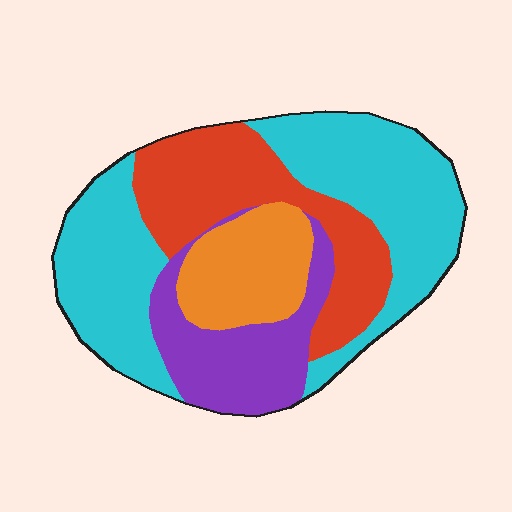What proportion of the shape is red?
Red takes up about one quarter (1/4) of the shape.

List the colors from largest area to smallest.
From largest to smallest: cyan, red, purple, orange.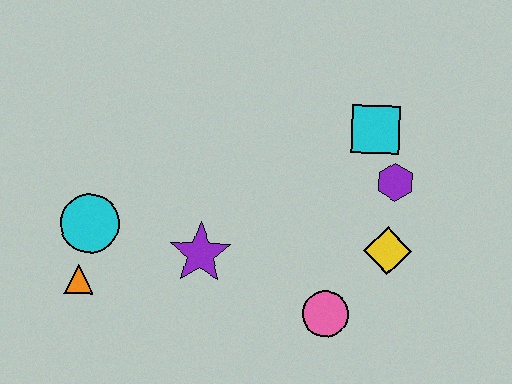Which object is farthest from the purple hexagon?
The orange triangle is farthest from the purple hexagon.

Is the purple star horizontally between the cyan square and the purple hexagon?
No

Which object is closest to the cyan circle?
The orange triangle is closest to the cyan circle.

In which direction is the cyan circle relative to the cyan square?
The cyan circle is to the left of the cyan square.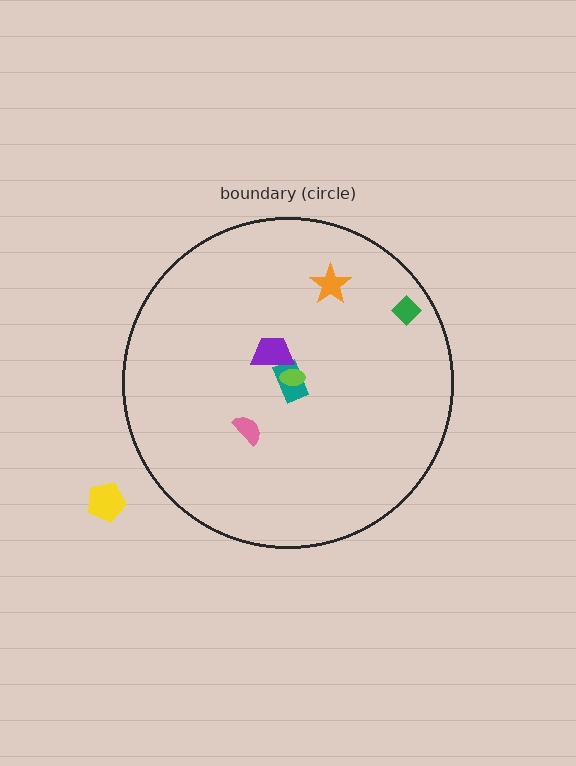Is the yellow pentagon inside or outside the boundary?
Outside.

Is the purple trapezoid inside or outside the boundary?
Inside.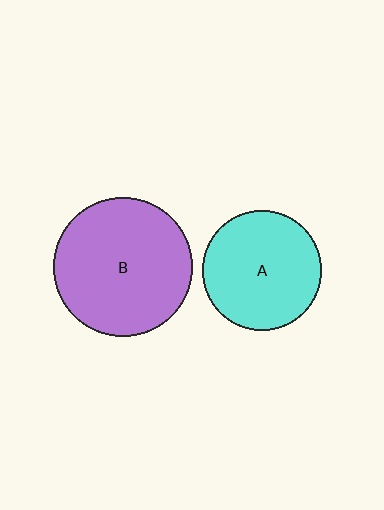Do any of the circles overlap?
No, none of the circles overlap.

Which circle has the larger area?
Circle B (purple).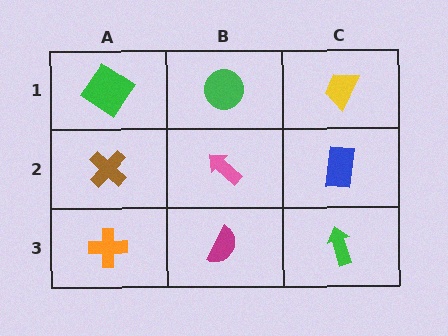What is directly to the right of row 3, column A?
A magenta semicircle.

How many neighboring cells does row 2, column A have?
3.